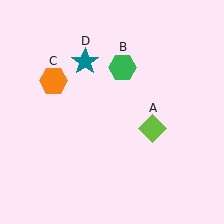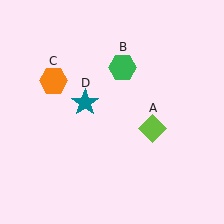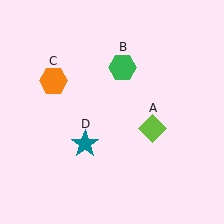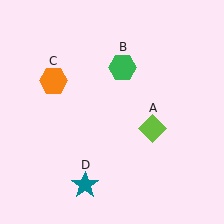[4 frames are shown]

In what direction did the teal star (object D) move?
The teal star (object D) moved down.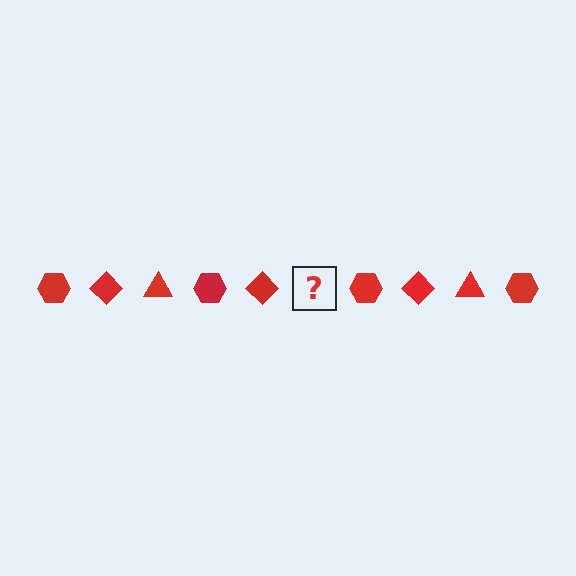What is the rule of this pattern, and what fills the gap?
The rule is that the pattern cycles through hexagon, diamond, triangle shapes in red. The gap should be filled with a red triangle.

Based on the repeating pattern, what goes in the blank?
The blank should be a red triangle.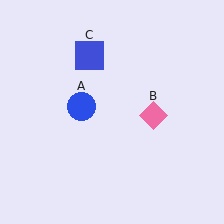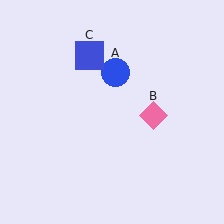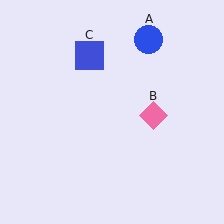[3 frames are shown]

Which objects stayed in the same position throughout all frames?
Pink diamond (object B) and blue square (object C) remained stationary.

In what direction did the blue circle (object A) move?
The blue circle (object A) moved up and to the right.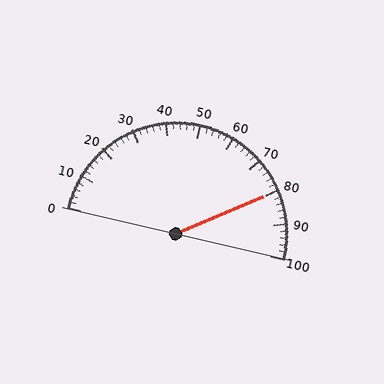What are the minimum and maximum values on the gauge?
The gauge ranges from 0 to 100.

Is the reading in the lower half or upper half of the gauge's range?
The reading is in the upper half of the range (0 to 100).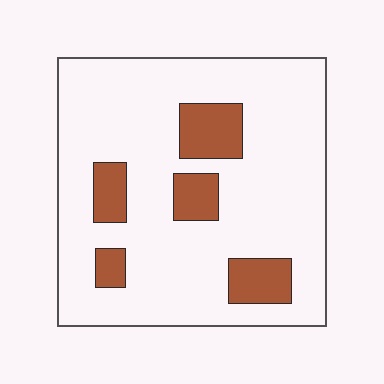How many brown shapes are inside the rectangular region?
5.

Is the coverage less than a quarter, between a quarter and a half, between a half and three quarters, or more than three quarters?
Less than a quarter.